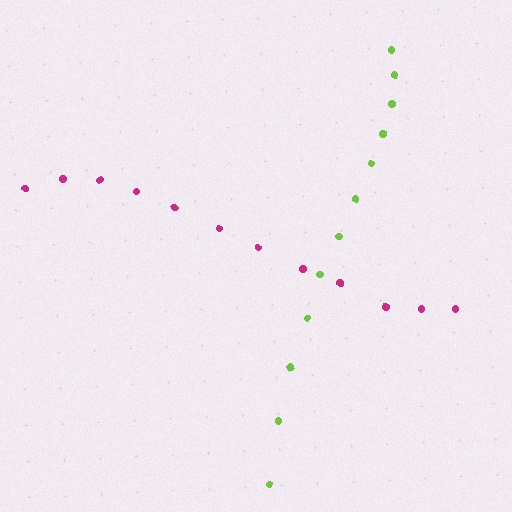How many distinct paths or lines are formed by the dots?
There are 2 distinct paths.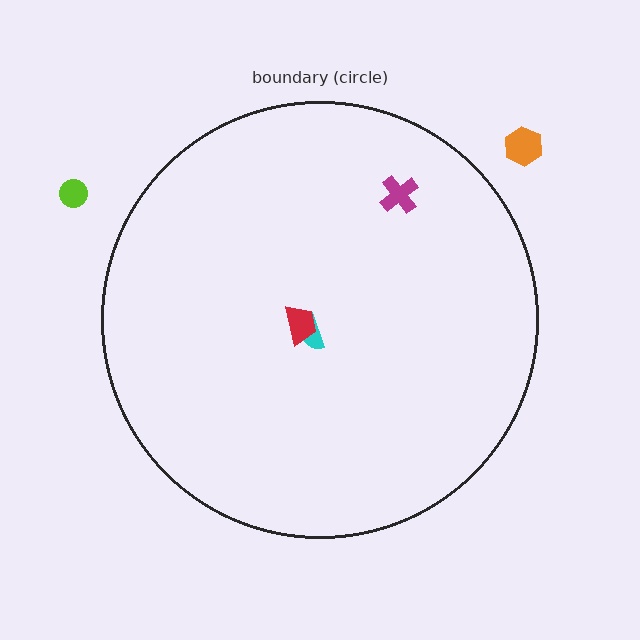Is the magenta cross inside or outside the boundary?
Inside.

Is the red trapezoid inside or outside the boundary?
Inside.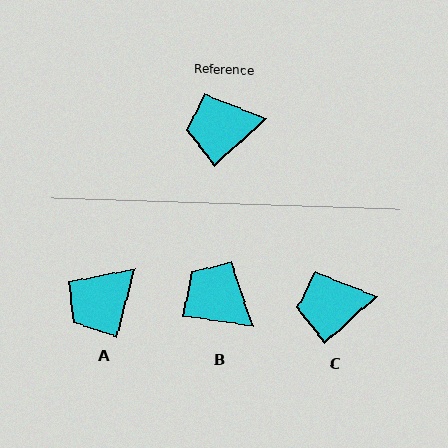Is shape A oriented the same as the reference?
No, it is off by about 33 degrees.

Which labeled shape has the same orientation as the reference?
C.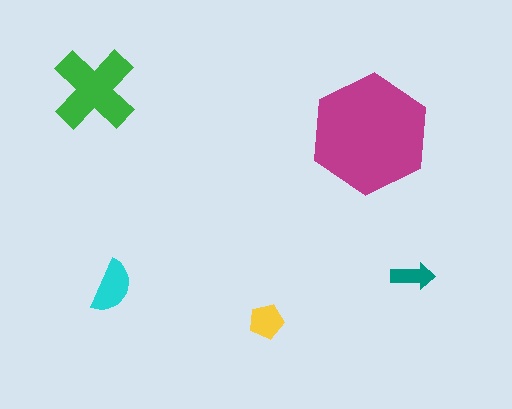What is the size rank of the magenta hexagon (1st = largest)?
1st.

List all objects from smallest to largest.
The teal arrow, the yellow pentagon, the cyan semicircle, the green cross, the magenta hexagon.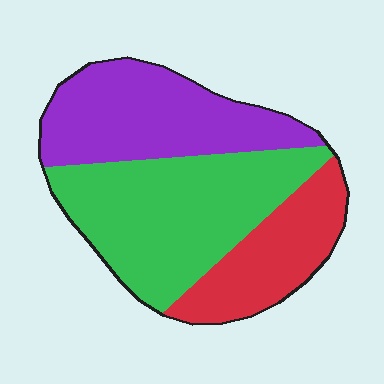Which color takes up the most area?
Green, at roughly 45%.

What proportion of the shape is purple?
Purple covers 34% of the shape.